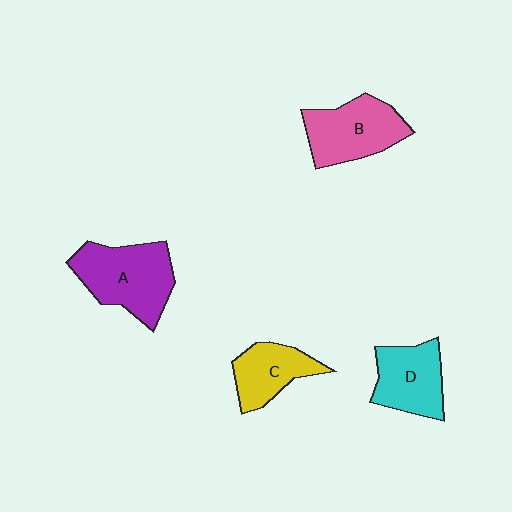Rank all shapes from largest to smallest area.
From largest to smallest: A (purple), B (pink), D (cyan), C (yellow).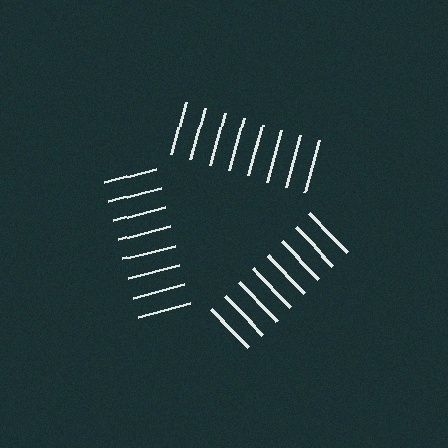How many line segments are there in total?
24 — 8 along each of the 3 edges.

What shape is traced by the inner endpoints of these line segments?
An illusory triangle — the line segments terminate on its edges but no continuous stroke is drawn.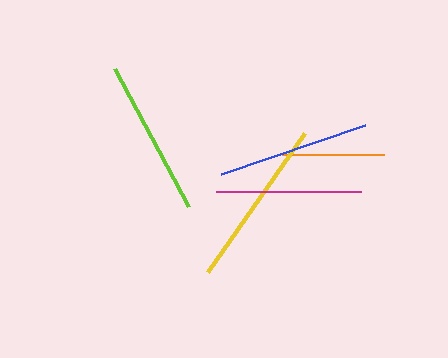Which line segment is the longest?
The yellow line is the longest at approximately 170 pixels.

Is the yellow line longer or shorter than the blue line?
The yellow line is longer than the blue line.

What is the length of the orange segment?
The orange segment is approximately 103 pixels long.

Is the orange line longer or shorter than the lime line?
The lime line is longer than the orange line.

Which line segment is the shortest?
The orange line is the shortest at approximately 103 pixels.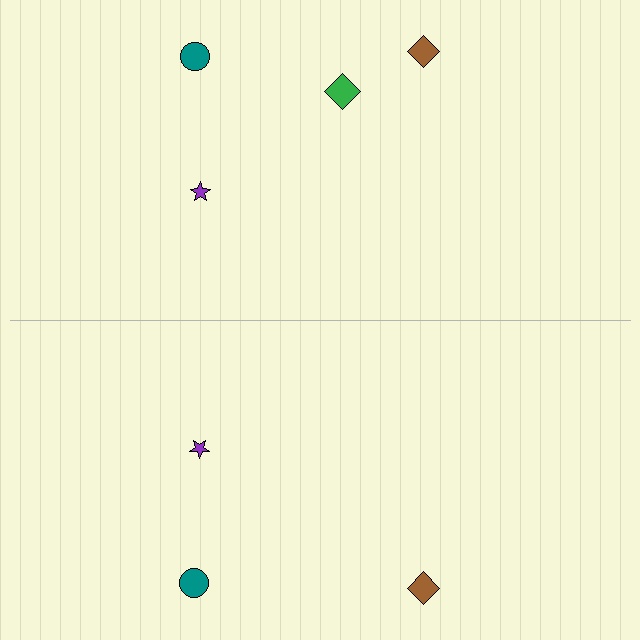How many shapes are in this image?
There are 7 shapes in this image.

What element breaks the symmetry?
A green diamond is missing from the bottom side.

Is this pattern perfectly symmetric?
No, the pattern is not perfectly symmetric. A green diamond is missing from the bottom side.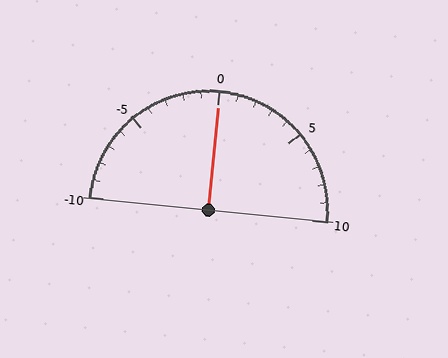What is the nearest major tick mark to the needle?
The nearest major tick mark is 0.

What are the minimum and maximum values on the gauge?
The gauge ranges from -10 to 10.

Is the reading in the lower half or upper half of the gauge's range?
The reading is in the upper half of the range (-10 to 10).